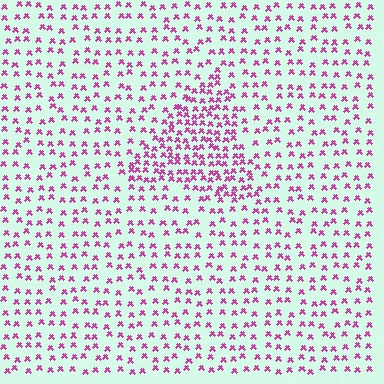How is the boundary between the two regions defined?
The boundary is defined by a change in element density (approximately 2.0x ratio). All elements are the same color, size, and shape.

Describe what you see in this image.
The image contains small magenta elements arranged at two different densities. A triangle-shaped region is visible where the elements are more densely packed than the surrounding area.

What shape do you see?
I see a triangle.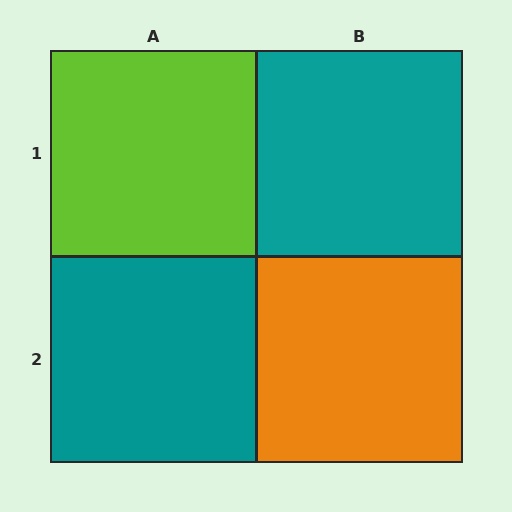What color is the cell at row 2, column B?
Orange.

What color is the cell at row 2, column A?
Teal.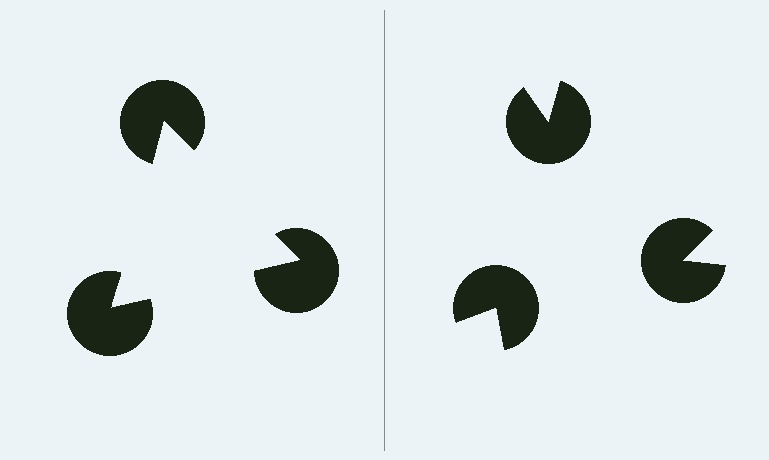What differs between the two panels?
The pac-man discs are positioned identically on both sides; only the wedge orientations differ. On the left they align to a triangle; on the right they are misaligned.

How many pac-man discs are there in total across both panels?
6 — 3 on each side.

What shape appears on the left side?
An illusory triangle.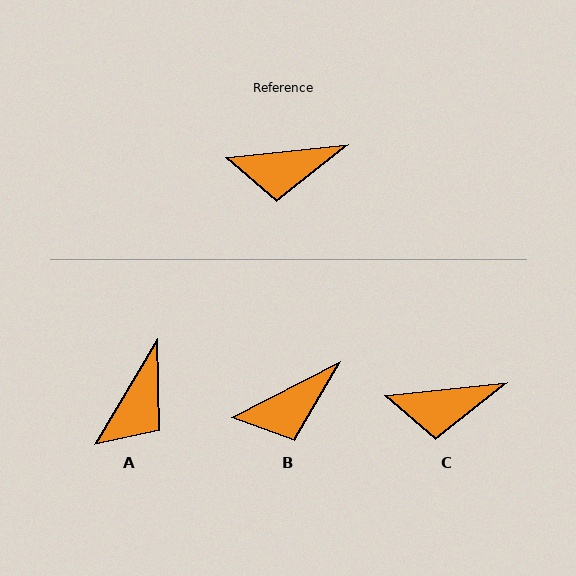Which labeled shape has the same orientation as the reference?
C.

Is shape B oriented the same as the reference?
No, it is off by about 21 degrees.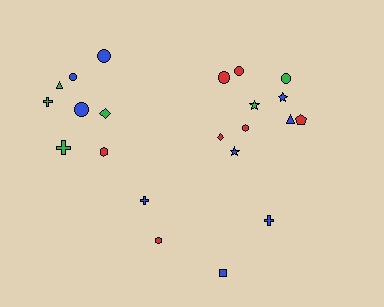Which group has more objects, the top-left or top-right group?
The top-right group.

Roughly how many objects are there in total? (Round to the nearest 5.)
Roughly 20 objects in total.